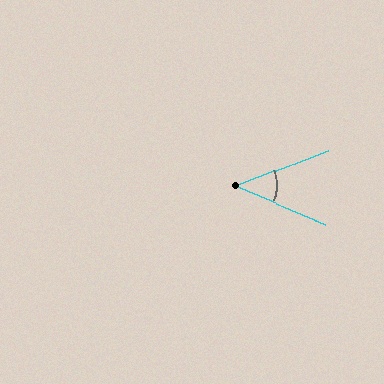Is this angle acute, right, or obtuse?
It is acute.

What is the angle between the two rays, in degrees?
Approximately 45 degrees.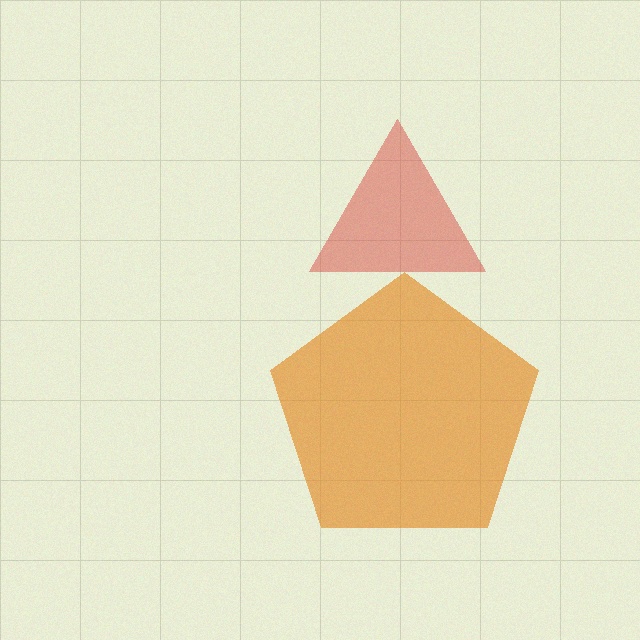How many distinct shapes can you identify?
There are 2 distinct shapes: a red triangle, an orange pentagon.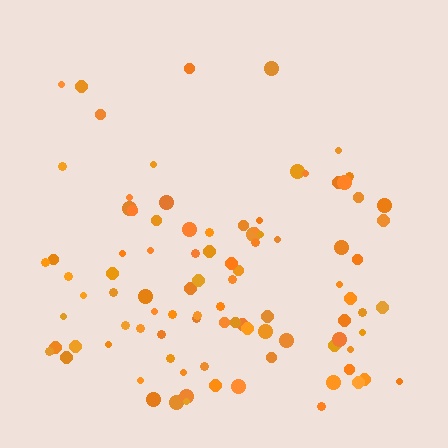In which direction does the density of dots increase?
From top to bottom, with the bottom side densest.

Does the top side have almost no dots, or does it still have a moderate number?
Still a moderate number, just noticeably fewer than the bottom.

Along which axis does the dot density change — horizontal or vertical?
Vertical.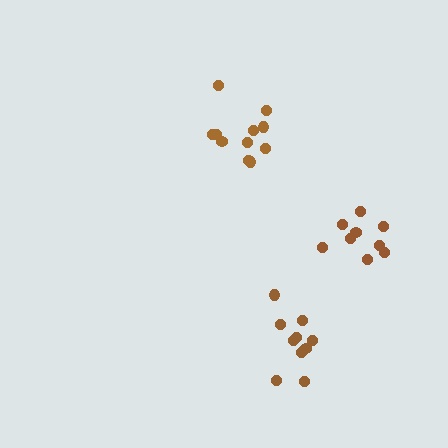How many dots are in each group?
Group 1: 11 dots, Group 2: 10 dots, Group 3: 9 dots (30 total).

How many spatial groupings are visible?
There are 3 spatial groupings.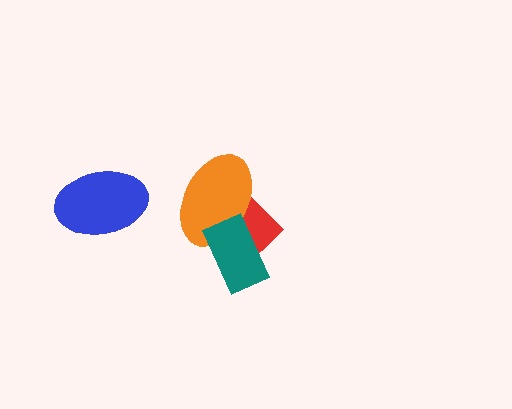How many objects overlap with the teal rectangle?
2 objects overlap with the teal rectangle.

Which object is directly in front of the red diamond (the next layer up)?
The orange ellipse is directly in front of the red diamond.